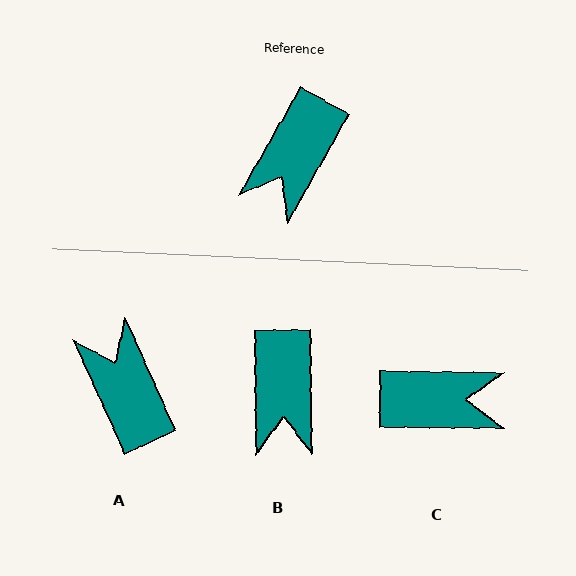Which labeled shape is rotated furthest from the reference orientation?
A, about 126 degrees away.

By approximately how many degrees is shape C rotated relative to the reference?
Approximately 119 degrees counter-clockwise.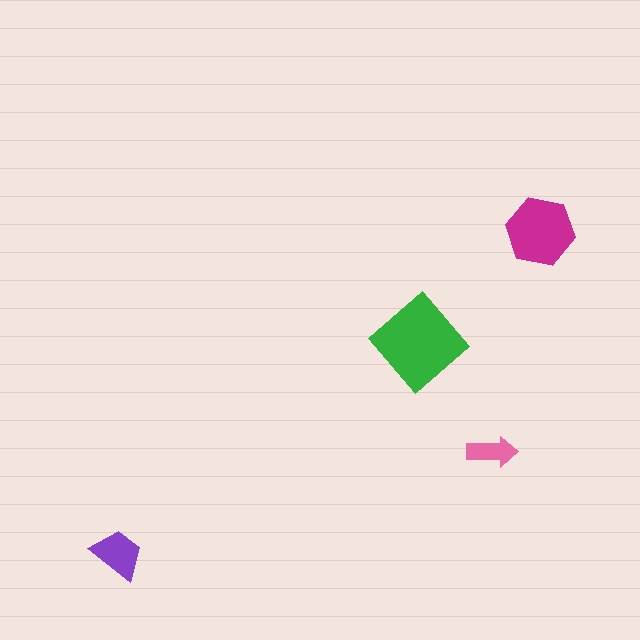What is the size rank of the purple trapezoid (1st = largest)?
3rd.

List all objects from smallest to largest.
The pink arrow, the purple trapezoid, the magenta hexagon, the green diamond.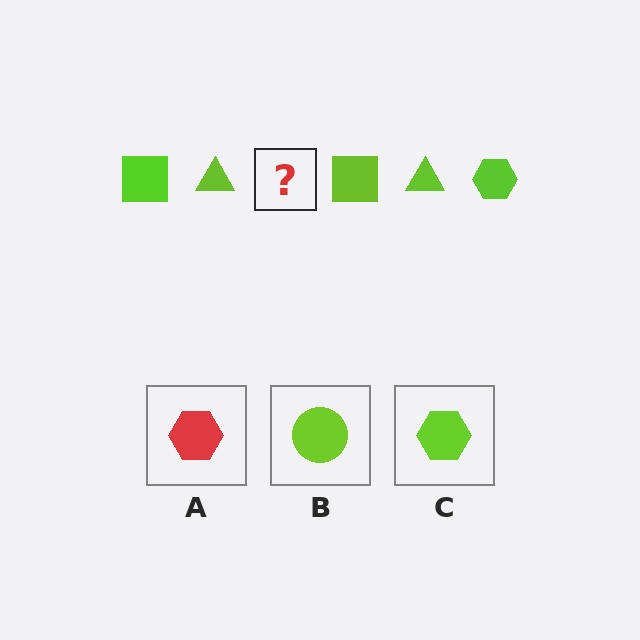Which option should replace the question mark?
Option C.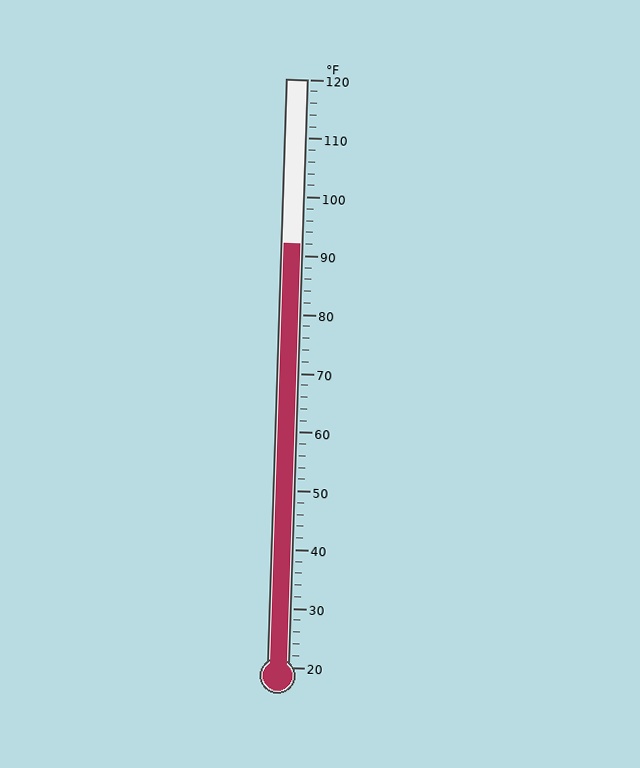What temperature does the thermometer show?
The thermometer shows approximately 92°F.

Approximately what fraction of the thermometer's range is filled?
The thermometer is filled to approximately 70% of its range.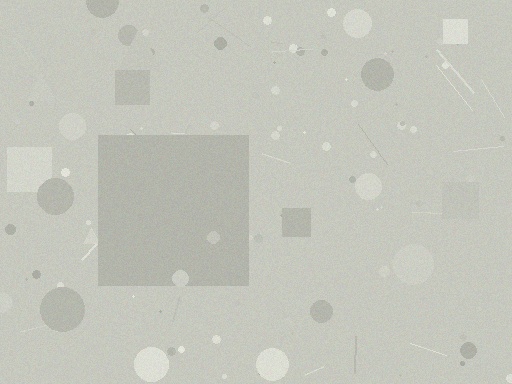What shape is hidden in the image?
A square is hidden in the image.